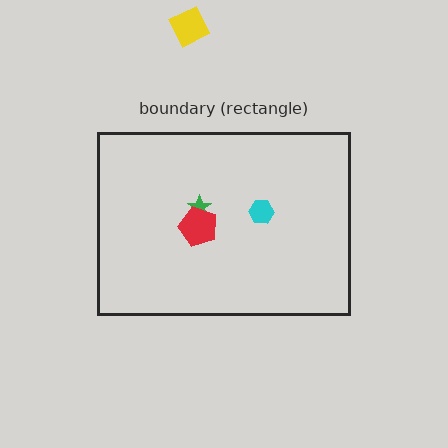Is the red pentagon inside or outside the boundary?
Inside.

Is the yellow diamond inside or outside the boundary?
Outside.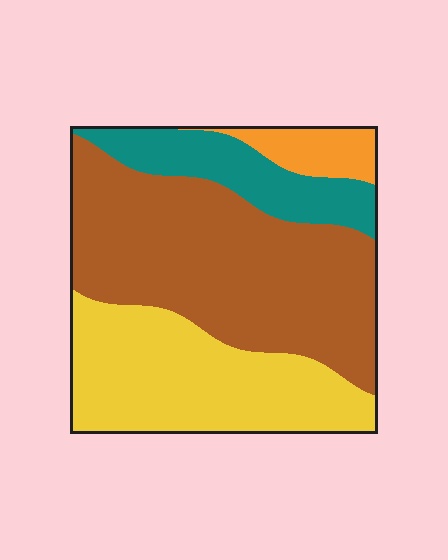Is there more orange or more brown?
Brown.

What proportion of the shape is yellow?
Yellow covers 31% of the shape.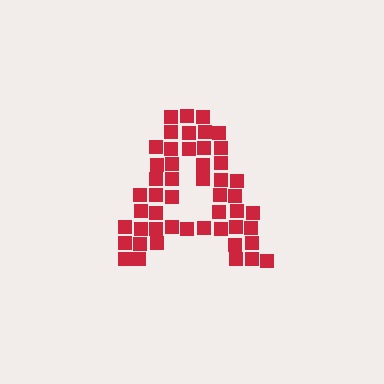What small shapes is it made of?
It is made of small squares.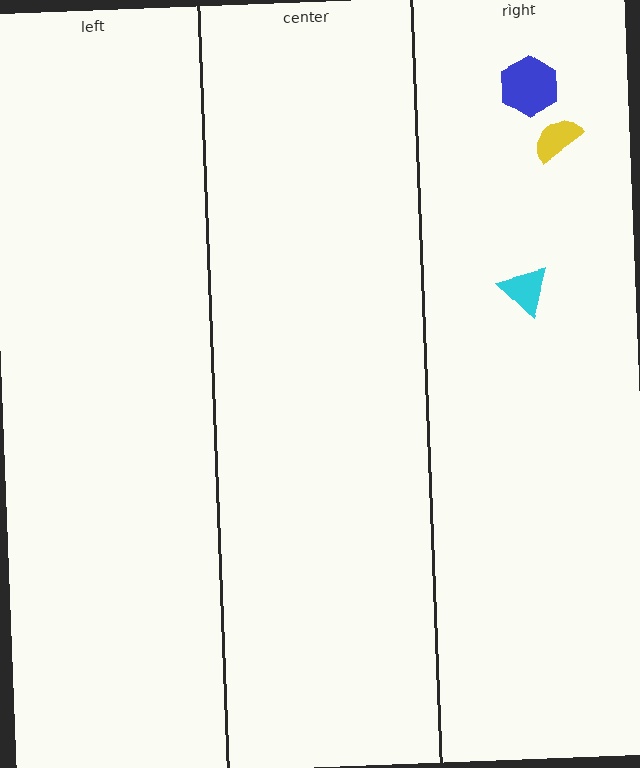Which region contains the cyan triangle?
The right region.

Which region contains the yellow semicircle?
The right region.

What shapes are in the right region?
The blue hexagon, the yellow semicircle, the cyan triangle.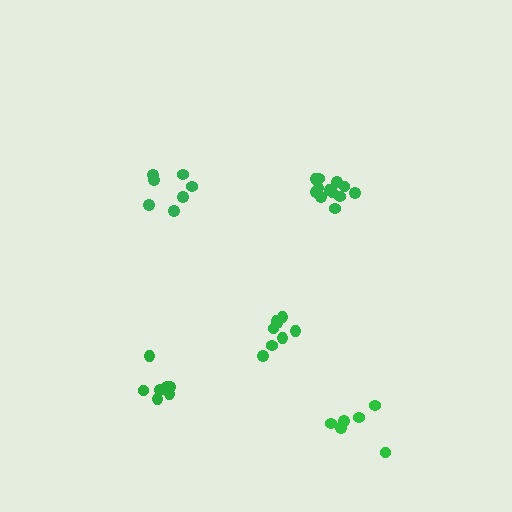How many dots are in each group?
Group 1: 7 dots, Group 2: 6 dots, Group 3: 12 dots, Group 4: 7 dots, Group 5: 8 dots (40 total).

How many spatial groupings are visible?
There are 5 spatial groupings.